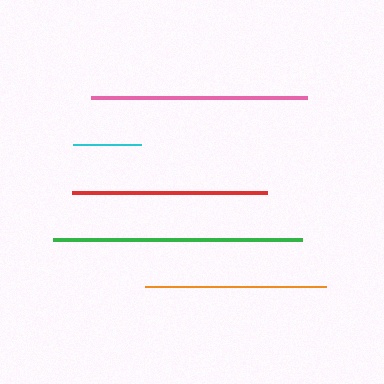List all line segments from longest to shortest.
From longest to shortest: green, pink, red, orange, cyan.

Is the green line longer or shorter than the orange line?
The green line is longer than the orange line.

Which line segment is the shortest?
The cyan line is the shortest at approximately 68 pixels.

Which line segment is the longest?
The green line is the longest at approximately 248 pixels.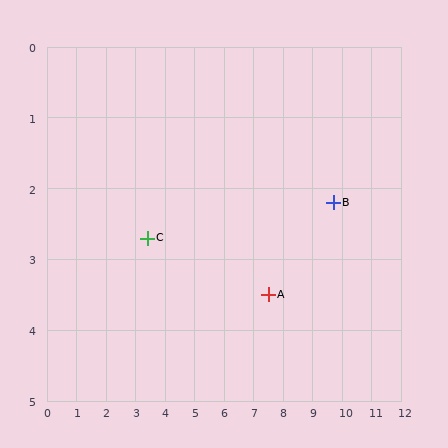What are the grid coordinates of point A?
Point A is at approximately (7.5, 3.5).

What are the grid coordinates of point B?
Point B is at approximately (9.7, 2.2).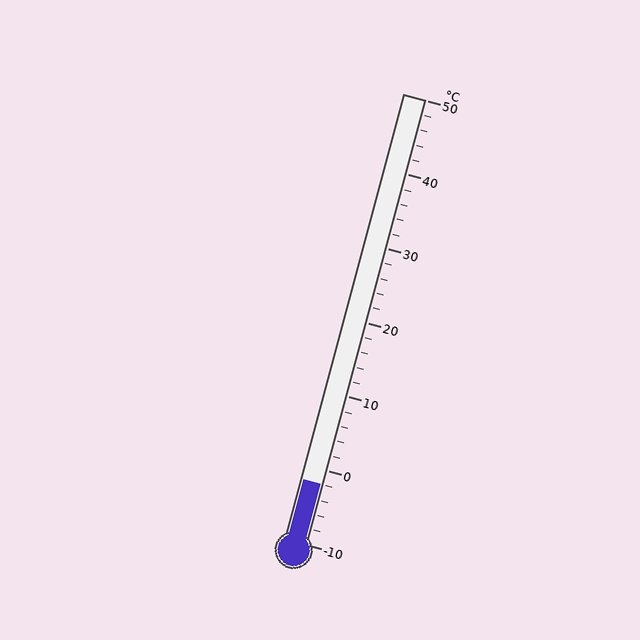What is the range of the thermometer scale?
The thermometer scale ranges from -10°C to 50°C.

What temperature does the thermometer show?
The thermometer shows approximately -2°C.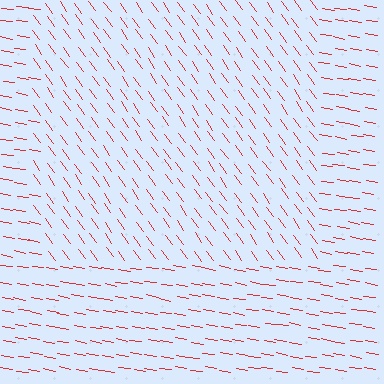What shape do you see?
I see a rectangle.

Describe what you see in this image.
The image is filled with small red line segments. A rectangle region in the image has lines oriented differently from the surrounding lines, creating a visible texture boundary.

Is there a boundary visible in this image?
Yes, there is a texture boundary formed by a change in line orientation.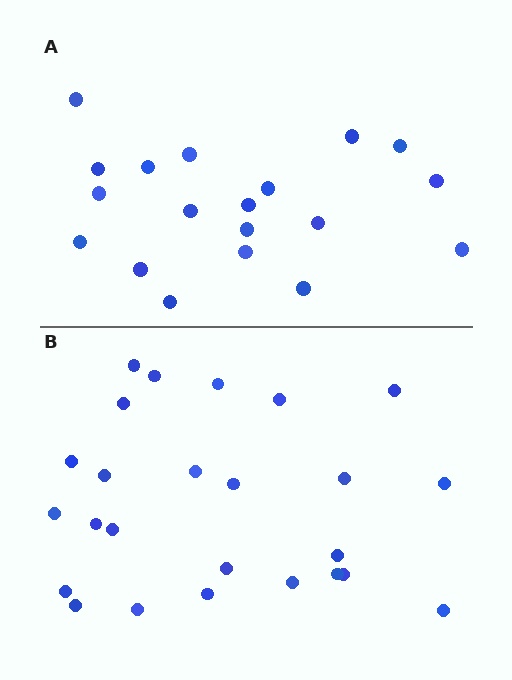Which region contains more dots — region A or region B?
Region B (the bottom region) has more dots.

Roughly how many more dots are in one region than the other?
Region B has about 6 more dots than region A.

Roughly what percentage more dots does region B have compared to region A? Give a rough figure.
About 30% more.